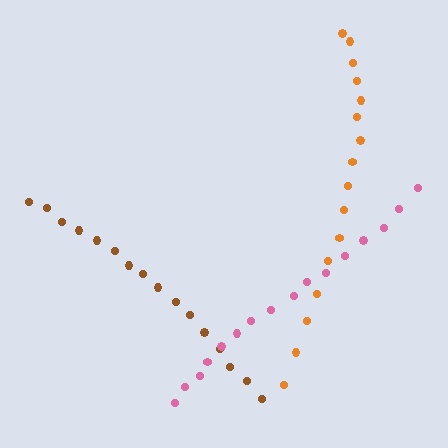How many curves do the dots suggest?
There are 3 distinct paths.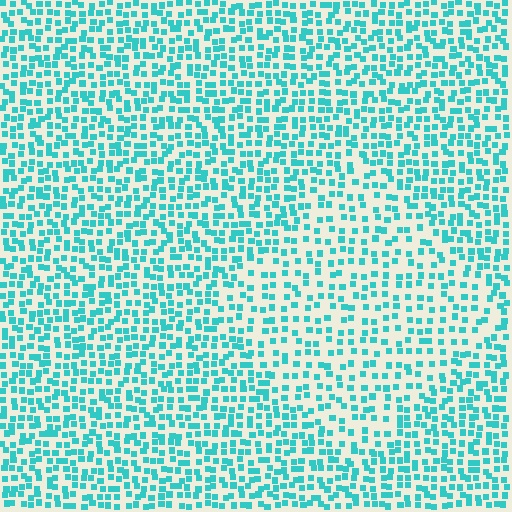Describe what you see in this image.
The image contains small cyan elements arranged at two different densities. A diamond-shaped region is visible where the elements are less densely packed than the surrounding area.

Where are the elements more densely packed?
The elements are more densely packed outside the diamond boundary.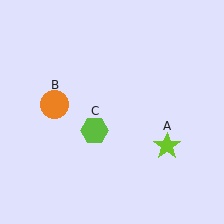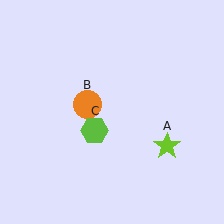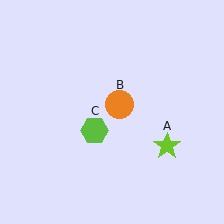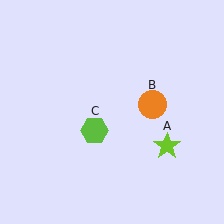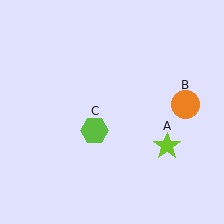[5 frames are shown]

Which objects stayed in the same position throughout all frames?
Lime star (object A) and lime hexagon (object C) remained stationary.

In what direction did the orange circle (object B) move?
The orange circle (object B) moved right.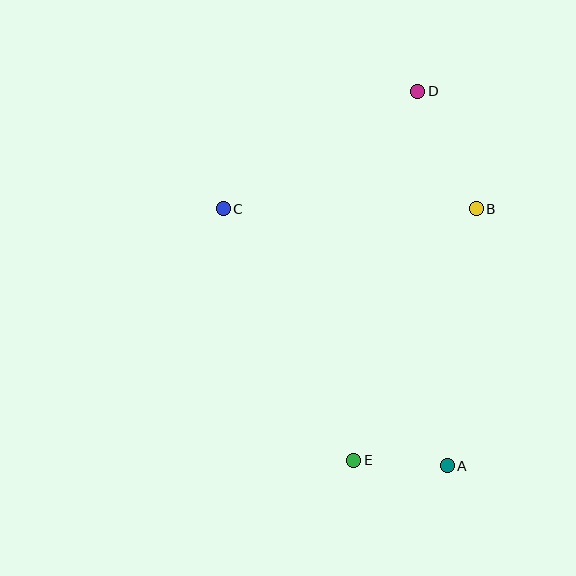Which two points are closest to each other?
Points A and E are closest to each other.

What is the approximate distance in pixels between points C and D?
The distance between C and D is approximately 227 pixels.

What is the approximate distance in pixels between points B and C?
The distance between B and C is approximately 253 pixels.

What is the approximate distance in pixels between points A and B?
The distance between A and B is approximately 259 pixels.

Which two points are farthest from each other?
Points A and D are farthest from each other.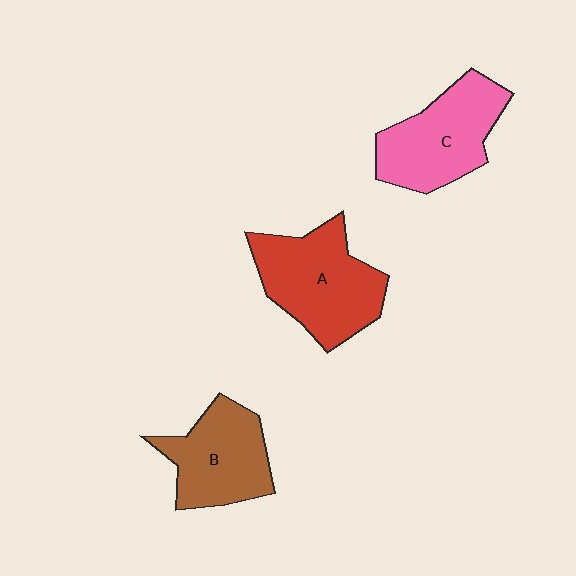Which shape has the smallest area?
Shape B (brown).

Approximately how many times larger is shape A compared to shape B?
Approximately 1.3 times.